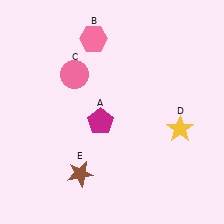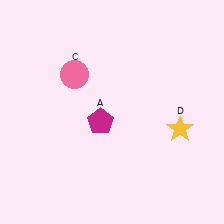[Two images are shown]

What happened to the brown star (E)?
The brown star (E) was removed in Image 2. It was in the bottom-left area of Image 1.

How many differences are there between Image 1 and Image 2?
There are 2 differences between the two images.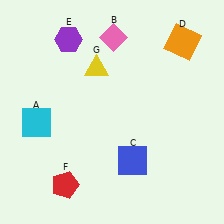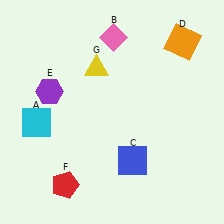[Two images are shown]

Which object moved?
The purple hexagon (E) moved down.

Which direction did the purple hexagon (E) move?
The purple hexagon (E) moved down.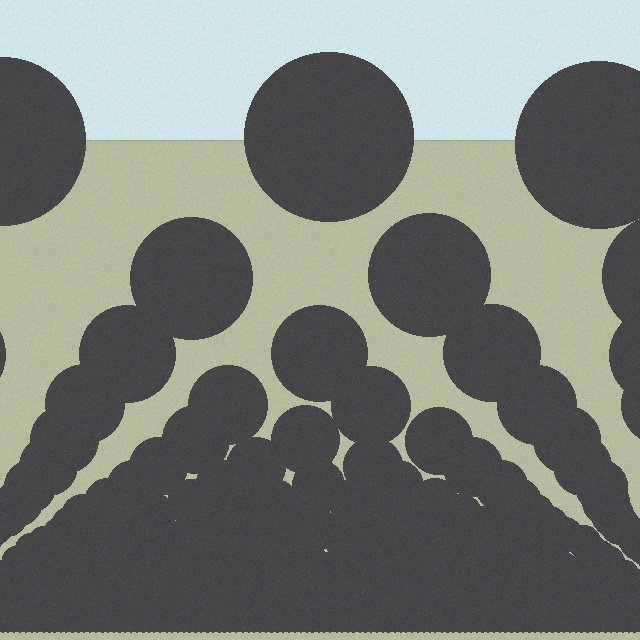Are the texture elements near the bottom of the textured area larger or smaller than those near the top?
Smaller. The gradient is inverted — elements near the bottom are smaller and denser.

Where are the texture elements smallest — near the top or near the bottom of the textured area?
Near the bottom.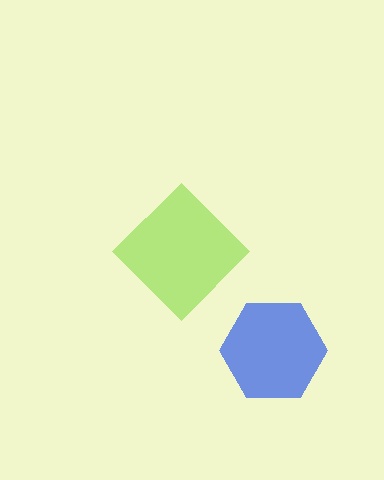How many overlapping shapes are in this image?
There are 2 overlapping shapes in the image.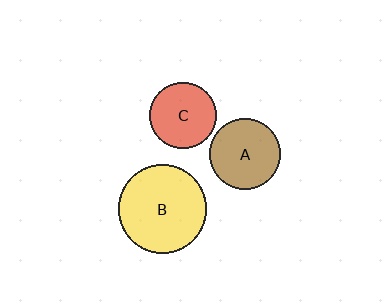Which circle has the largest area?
Circle B (yellow).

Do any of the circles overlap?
No, none of the circles overlap.